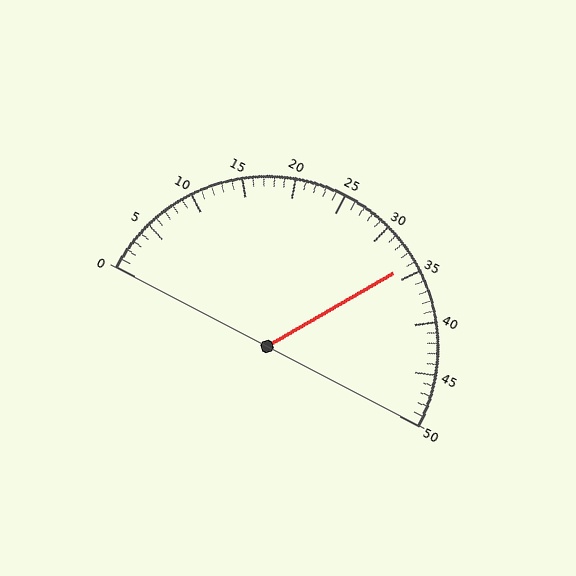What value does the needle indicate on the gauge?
The needle indicates approximately 34.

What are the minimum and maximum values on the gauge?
The gauge ranges from 0 to 50.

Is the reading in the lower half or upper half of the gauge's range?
The reading is in the upper half of the range (0 to 50).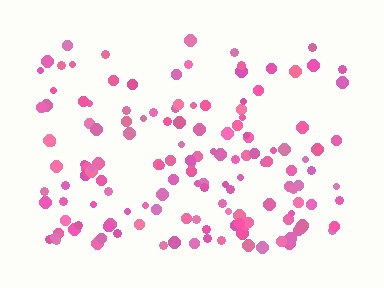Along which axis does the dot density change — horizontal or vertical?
Vertical.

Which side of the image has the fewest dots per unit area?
The top.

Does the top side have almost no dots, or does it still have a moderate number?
Still a moderate number, just noticeably fewer than the bottom.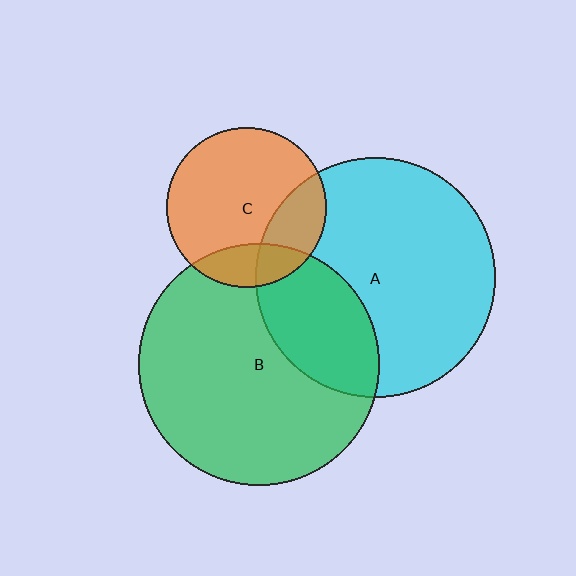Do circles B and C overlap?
Yes.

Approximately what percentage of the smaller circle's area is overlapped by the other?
Approximately 20%.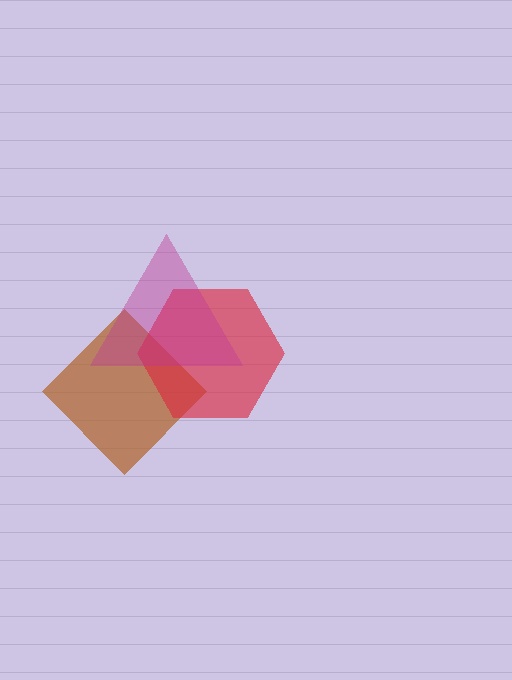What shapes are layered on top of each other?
The layered shapes are: a brown diamond, a red hexagon, a magenta triangle.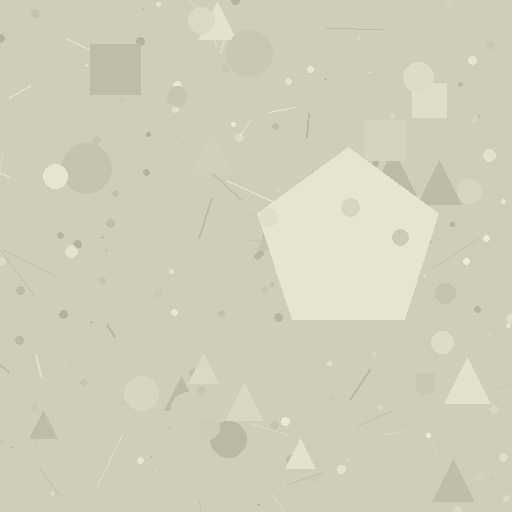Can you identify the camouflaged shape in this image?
The camouflaged shape is a pentagon.